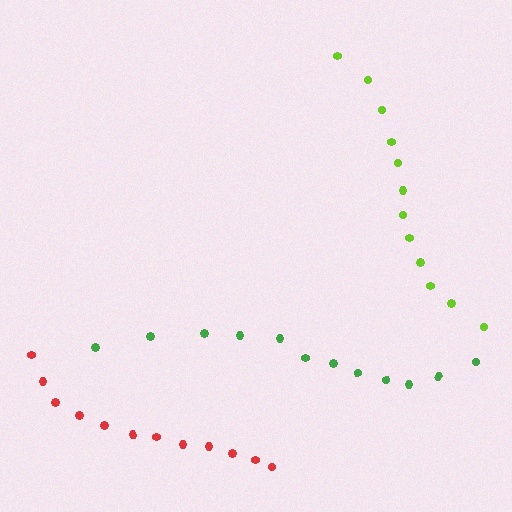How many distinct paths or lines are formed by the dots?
There are 3 distinct paths.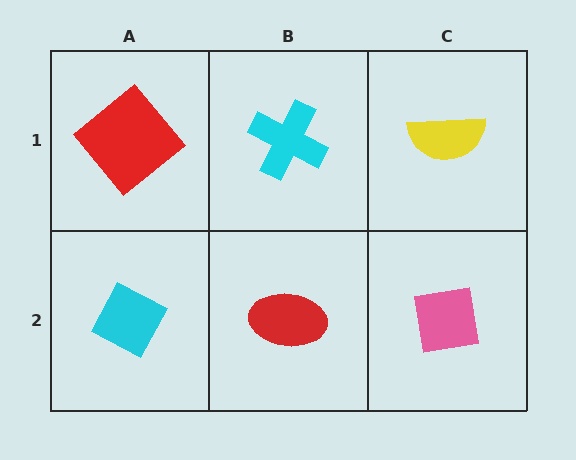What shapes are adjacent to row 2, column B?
A cyan cross (row 1, column B), a cyan diamond (row 2, column A), a pink square (row 2, column C).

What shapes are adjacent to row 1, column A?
A cyan diamond (row 2, column A), a cyan cross (row 1, column B).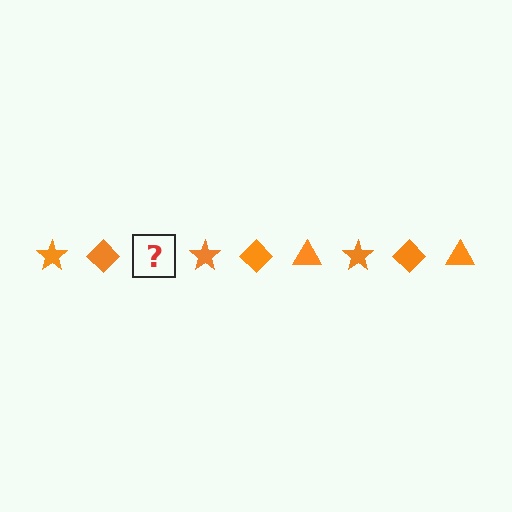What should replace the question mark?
The question mark should be replaced with an orange triangle.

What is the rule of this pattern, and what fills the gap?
The rule is that the pattern cycles through star, diamond, triangle shapes in orange. The gap should be filled with an orange triangle.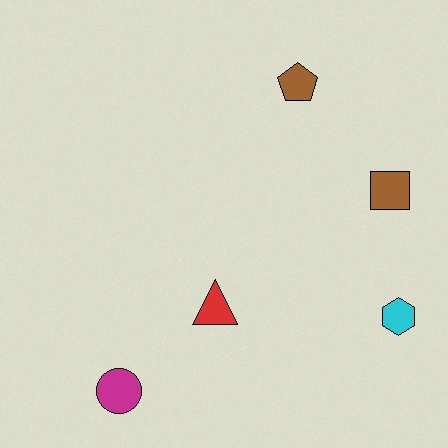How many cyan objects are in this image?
There is 1 cyan object.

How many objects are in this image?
There are 5 objects.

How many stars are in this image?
There are no stars.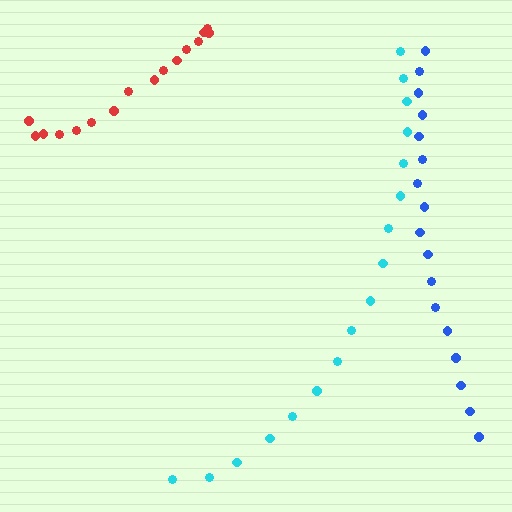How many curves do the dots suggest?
There are 3 distinct paths.